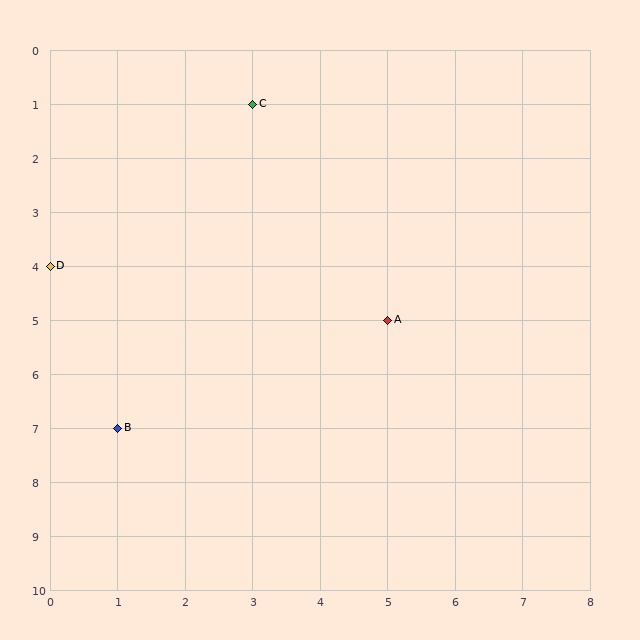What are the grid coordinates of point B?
Point B is at grid coordinates (1, 7).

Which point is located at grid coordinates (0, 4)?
Point D is at (0, 4).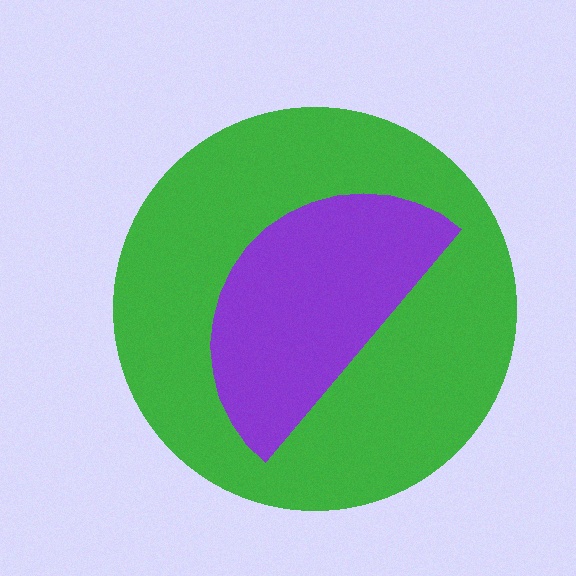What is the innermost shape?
The purple semicircle.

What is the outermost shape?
The green circle.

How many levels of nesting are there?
2.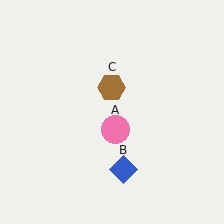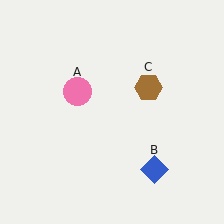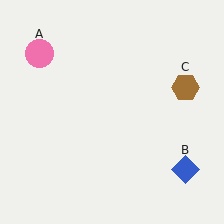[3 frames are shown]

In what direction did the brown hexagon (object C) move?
The brown hexagon (object C) moved right.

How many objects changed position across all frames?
3 objects changed position: pink circle (object A), blue diamond (object B), brown hexagon (object C).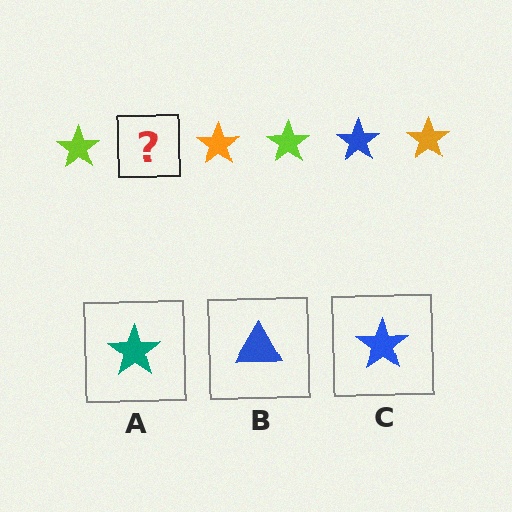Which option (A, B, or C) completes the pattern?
C.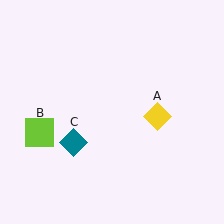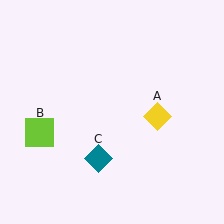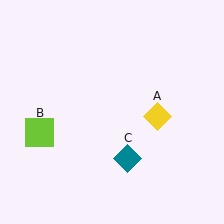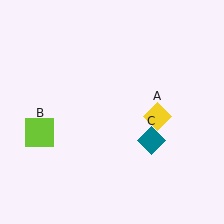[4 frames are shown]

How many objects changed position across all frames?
1 object changed position: teal diamond (object C).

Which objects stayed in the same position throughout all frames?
Yellow diamond (object A) and lime square (object B) remained stationary.